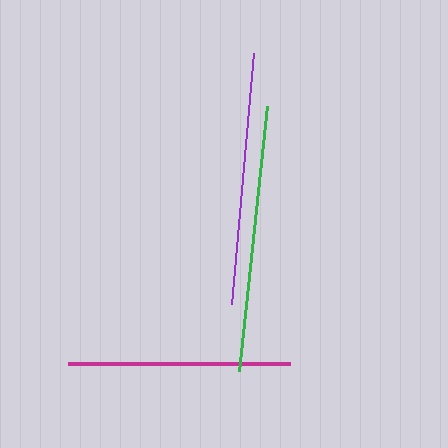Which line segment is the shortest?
The magenta line is the shortest at approximately 223 pixels.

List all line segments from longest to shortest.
From longest to shortest: green, purple, magenta.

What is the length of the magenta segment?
The magenta segment is approximately 223 pixels long.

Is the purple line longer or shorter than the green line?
The green line is longer than the purple line.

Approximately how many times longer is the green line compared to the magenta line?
The green line is approximately 1.2 times the length of the magenta line.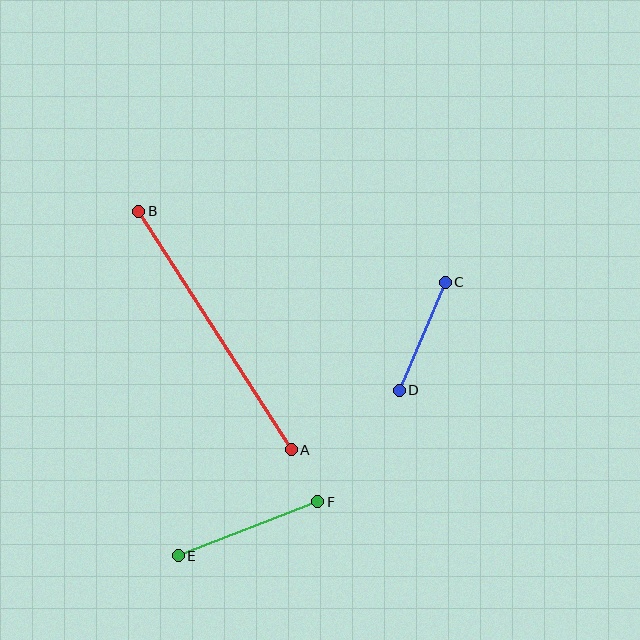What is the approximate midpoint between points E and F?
The midpoint is at approximately (248, 529) pixels.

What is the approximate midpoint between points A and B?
The midpoint is at approximately (215, 331) pixels.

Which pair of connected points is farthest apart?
Points A and B are farthest apart.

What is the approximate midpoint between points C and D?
The midpoint is at approximately (422, 336) pixels.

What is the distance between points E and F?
The distance is approximately 149 pixels.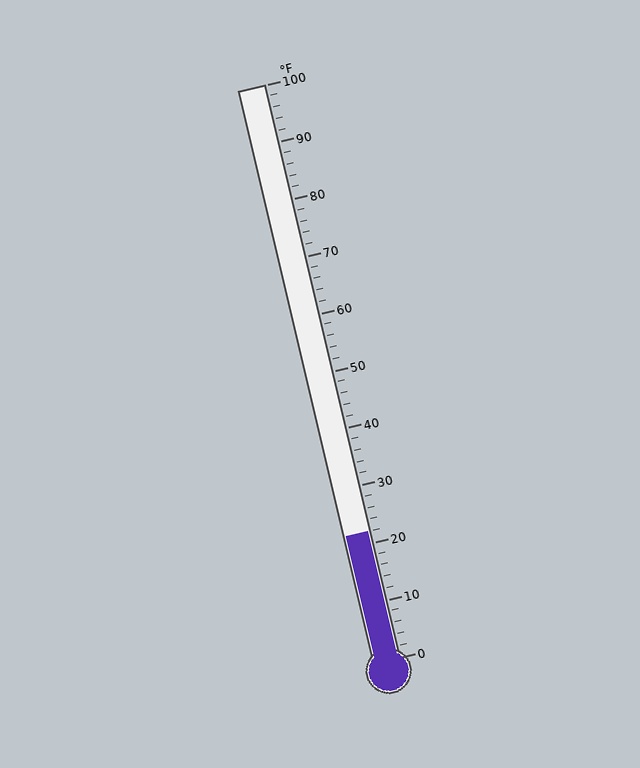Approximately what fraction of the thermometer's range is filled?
The thermometer is filled to approximately 20% of its range.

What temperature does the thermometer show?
The thermometer shows approximately 22°F.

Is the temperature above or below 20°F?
The temperature is above 20°F.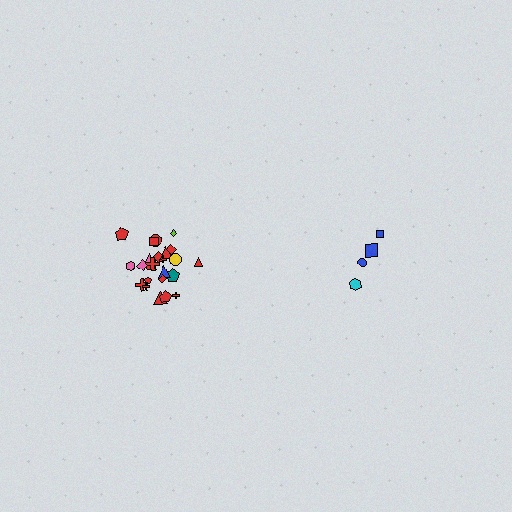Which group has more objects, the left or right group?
The left group.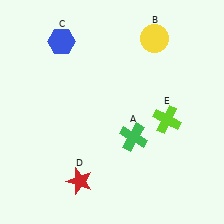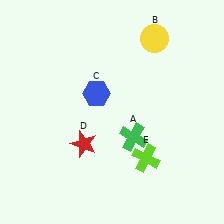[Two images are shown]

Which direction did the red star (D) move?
The red star (D) moved up.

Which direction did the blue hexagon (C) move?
The blue hexagon (C) moved down.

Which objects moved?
The objects that moved are: the blue hexagon (C), the red star (D), the lime cross (E).